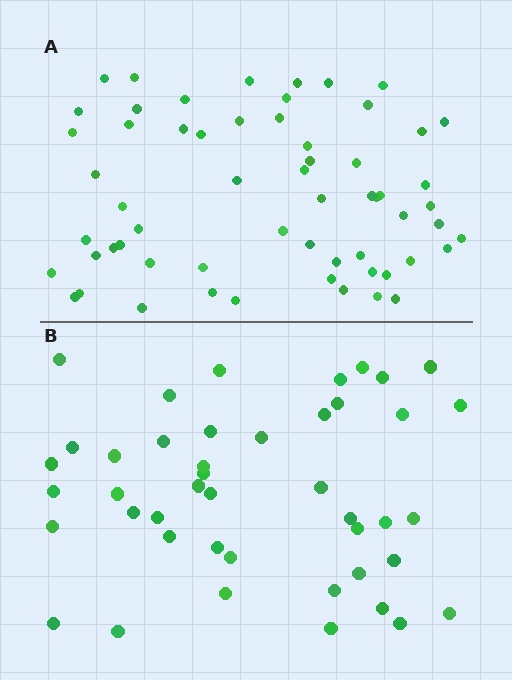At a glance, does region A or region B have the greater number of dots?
Region A (the top region) has more dots.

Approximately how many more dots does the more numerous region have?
Region A has approximately 15 more dots than region B.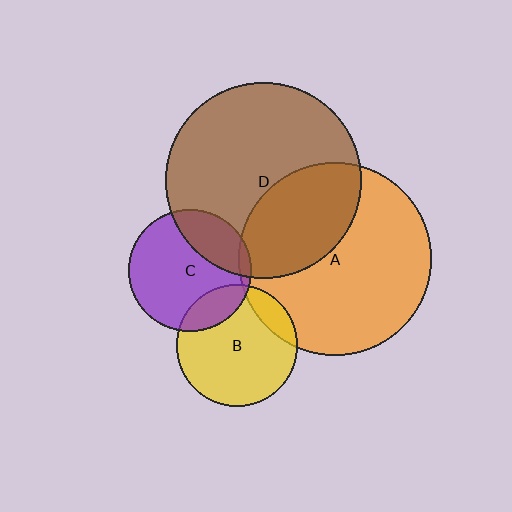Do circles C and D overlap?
Yes.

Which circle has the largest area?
Circle D (brown).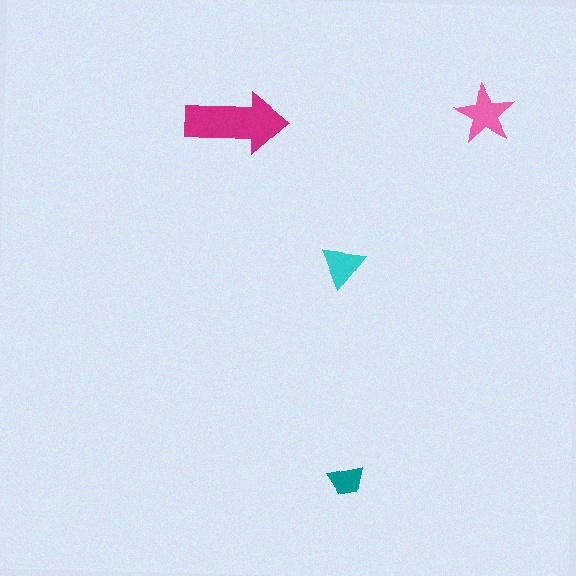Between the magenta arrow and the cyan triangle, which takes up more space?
The magenta arrow.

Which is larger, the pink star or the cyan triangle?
The pink star.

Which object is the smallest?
The teal trapezoid.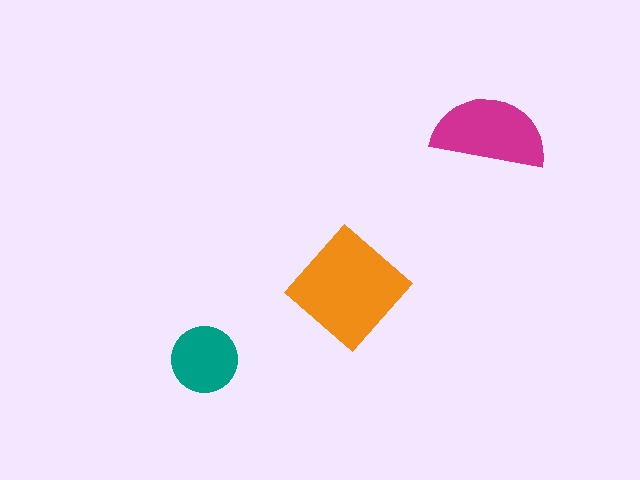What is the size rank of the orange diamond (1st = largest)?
1st.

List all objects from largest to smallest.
The orange diamond, the magenta semicircle, the teal circle.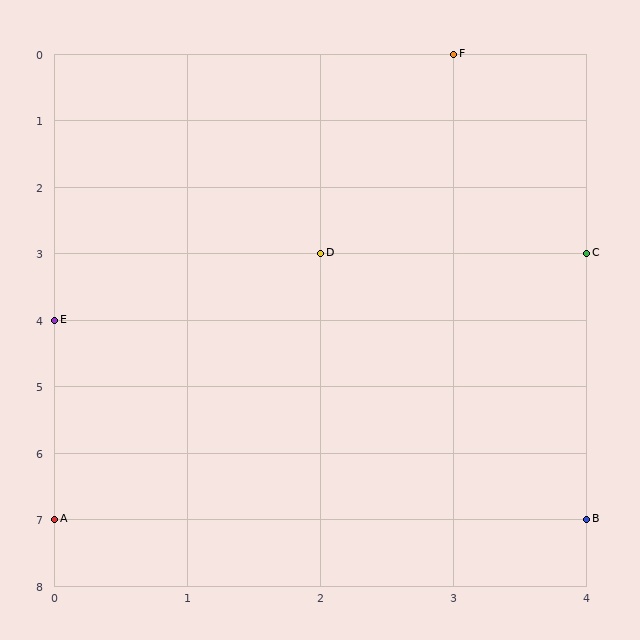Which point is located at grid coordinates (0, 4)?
Point E is at (0, 4).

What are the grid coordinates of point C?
Point C is at grid coordinates (4, 3).